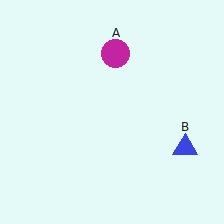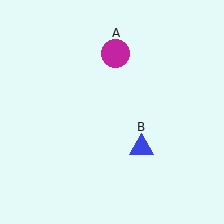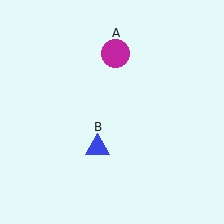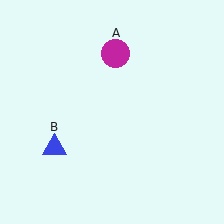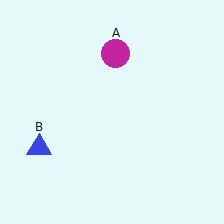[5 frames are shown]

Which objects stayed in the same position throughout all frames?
Magenta circle (object A) remained stationary.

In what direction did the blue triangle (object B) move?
The blue triangle (object B) moved left.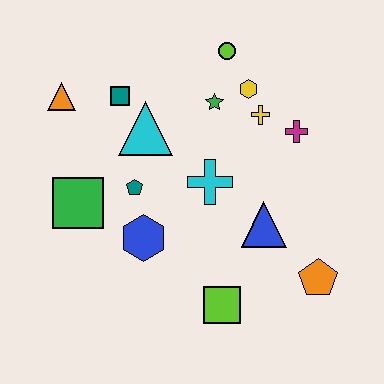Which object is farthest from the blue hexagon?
The lime circle is farthest from the blue hexagon.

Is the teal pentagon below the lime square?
No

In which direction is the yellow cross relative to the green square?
The yellow cross is to the right of the green square.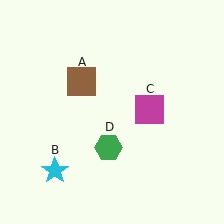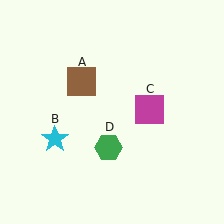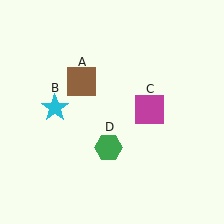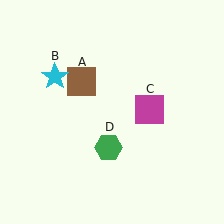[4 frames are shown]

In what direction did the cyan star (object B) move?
The cyan star (object B) moved up.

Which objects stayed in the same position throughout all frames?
Brown square (object A) and magenta square (object C) and green hexagon (object D) remained stationary.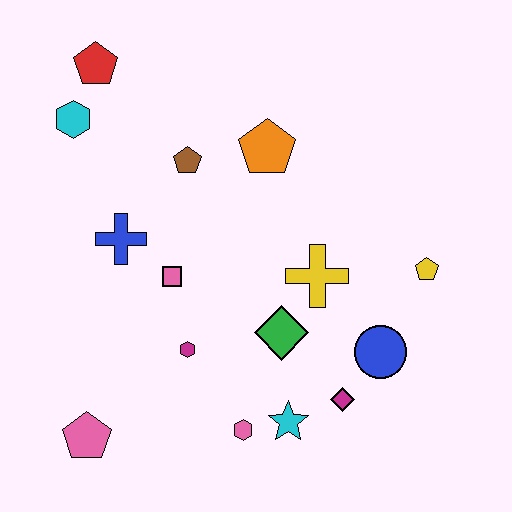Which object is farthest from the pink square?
The yellow pentagon is farthest from the pink square.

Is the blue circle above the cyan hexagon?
No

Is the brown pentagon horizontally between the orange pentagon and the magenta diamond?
No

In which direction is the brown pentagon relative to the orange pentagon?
The brown pentagon is to the left of the orange pentagon.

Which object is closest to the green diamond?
The yellow cross is closest to the green diamond.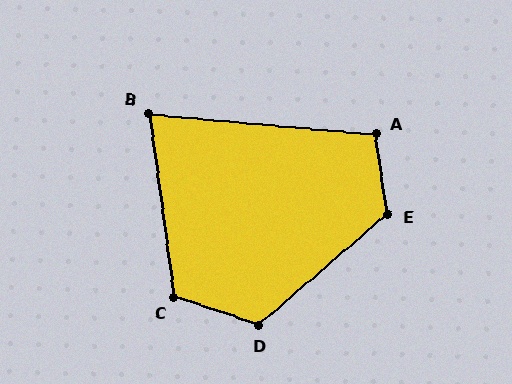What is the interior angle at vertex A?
Approximately 103 degrees (obtuse).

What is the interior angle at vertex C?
Approximately 116 degrees (obtuse).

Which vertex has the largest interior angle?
E, at approximately 123 degrees.